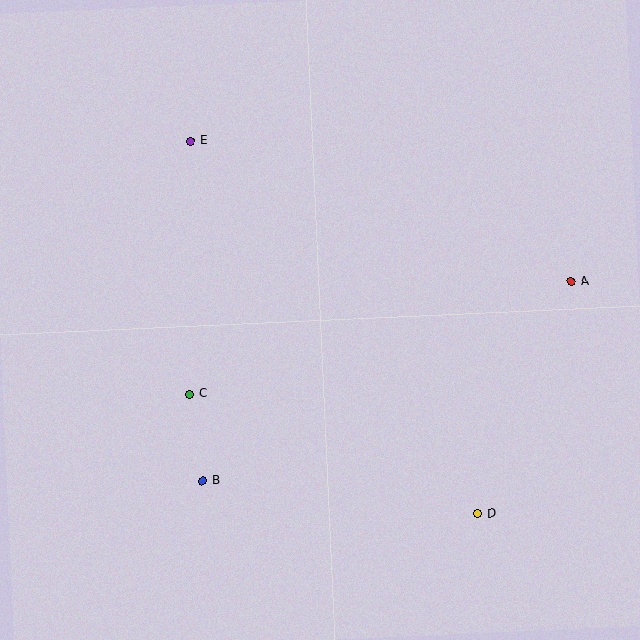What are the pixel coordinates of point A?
Point A is at (571, 282).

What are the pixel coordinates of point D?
Point D is at (478, 514).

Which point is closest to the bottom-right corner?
Point D is closest to the bottom-right corner.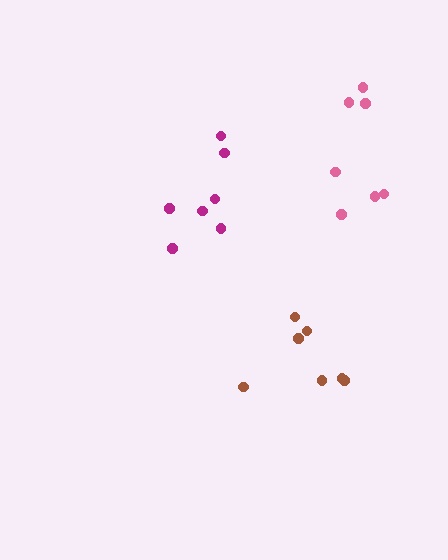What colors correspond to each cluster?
The clusters are colored: pink, brown, magenta.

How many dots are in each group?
Group 1: 7 dots, Group 2: 7 dots, Group 3: 7 dots (21 total).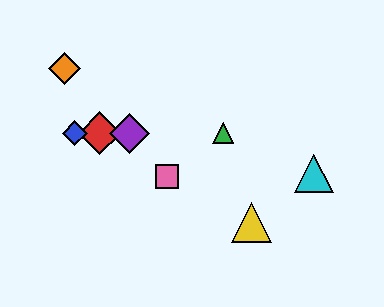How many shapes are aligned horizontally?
4 shapes (the red diamond, the blue diamond, the green triangle, the purple diamond) are aligned horizontally.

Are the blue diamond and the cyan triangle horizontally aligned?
No, the blue diamond is at y≈133 and the cyan triangle is at y≈173.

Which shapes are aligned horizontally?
The red diamond, the blue diamond, the green triangle, the purple diamond are aligned horizontally.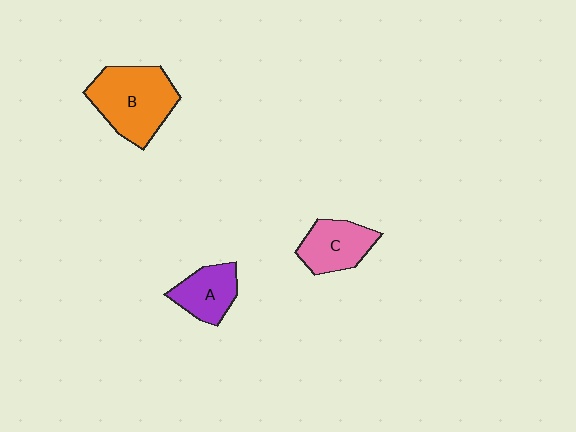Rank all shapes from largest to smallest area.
From largest to smallest: B (orange), C (pink), A (purple).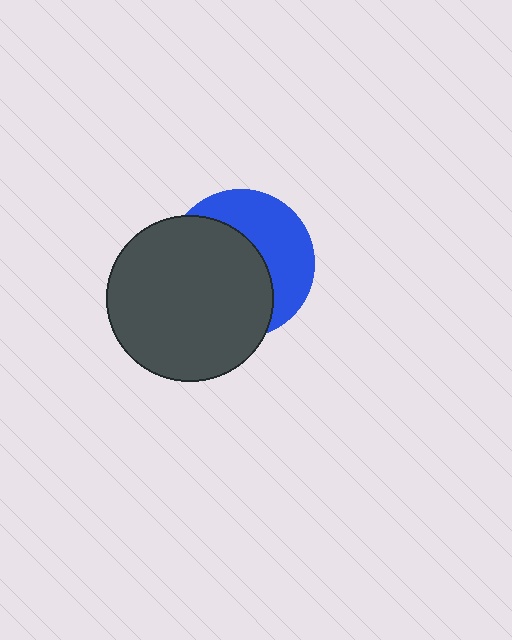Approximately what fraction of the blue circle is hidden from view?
Roughly 58% of the blue circle is hidden behind the dark gray circle.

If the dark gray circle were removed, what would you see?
You would see the complete blue circle.